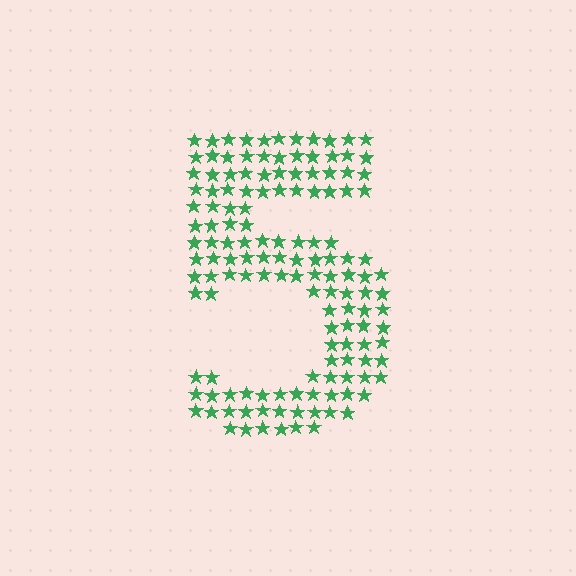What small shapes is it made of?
It is made of small stars.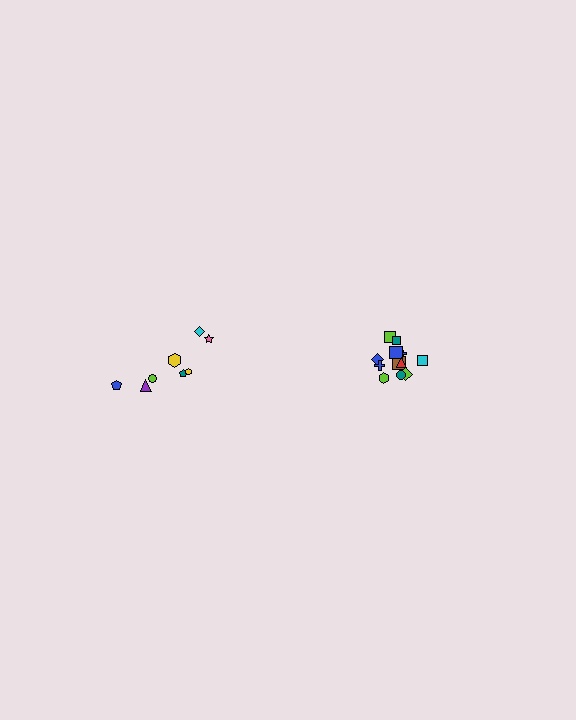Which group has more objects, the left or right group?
The right group.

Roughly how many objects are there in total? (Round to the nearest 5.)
Roughly 20 objects in total.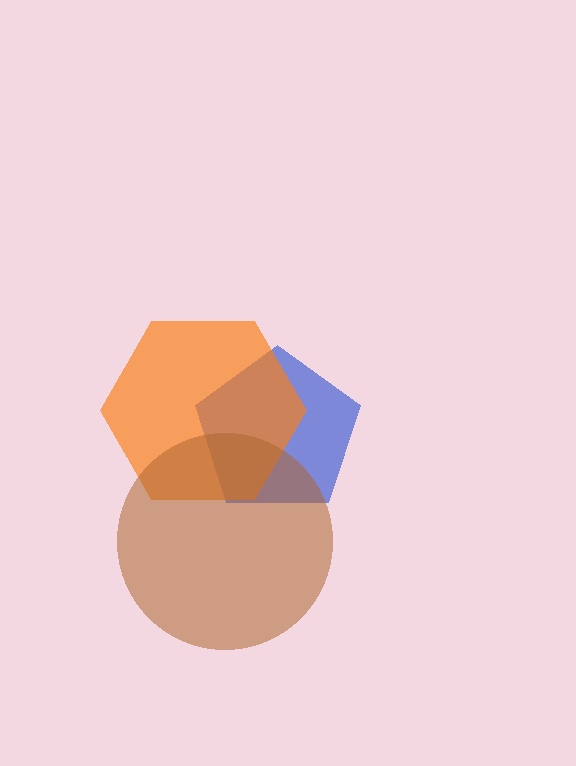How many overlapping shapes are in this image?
There are 3 overlapping shapes in the image.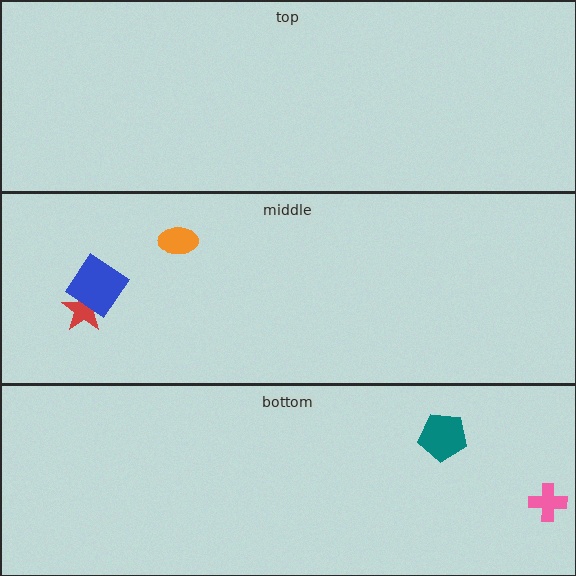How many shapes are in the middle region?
3.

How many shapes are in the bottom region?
2.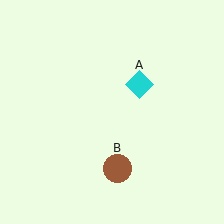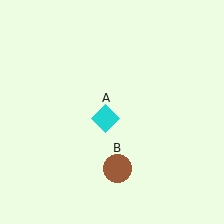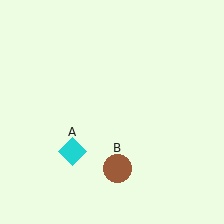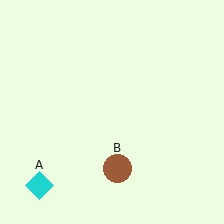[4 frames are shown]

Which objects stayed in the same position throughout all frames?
Brown circle (object B) remained stationary.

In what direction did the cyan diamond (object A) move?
The cyan diamond (object A) moved down and to the left.